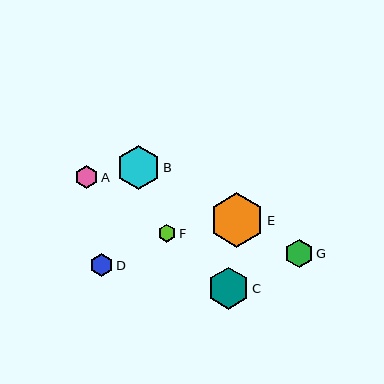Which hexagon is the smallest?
Hexagon F is the smallest with a size of approximately 18 pixels.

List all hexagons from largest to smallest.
From largest to smallest: E, B, C, G, A, D, F.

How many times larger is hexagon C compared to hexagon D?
Hexagon C is approximately 1.8 times the size of hexagon D.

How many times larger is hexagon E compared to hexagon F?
Hexagon E is approximately 3.0 times the size of hexagon F.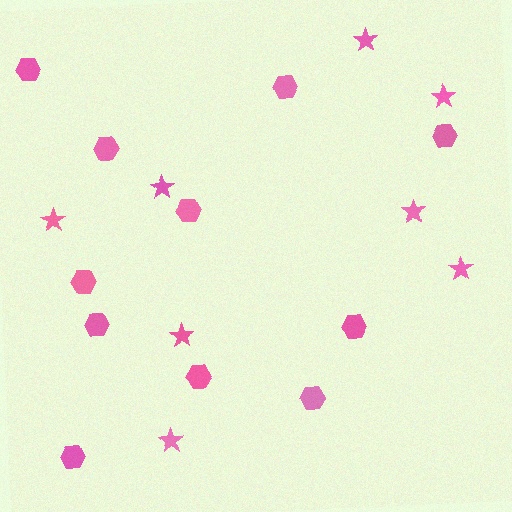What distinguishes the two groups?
There are 2 groups: one group of stars (8) and one group of hexagons (11).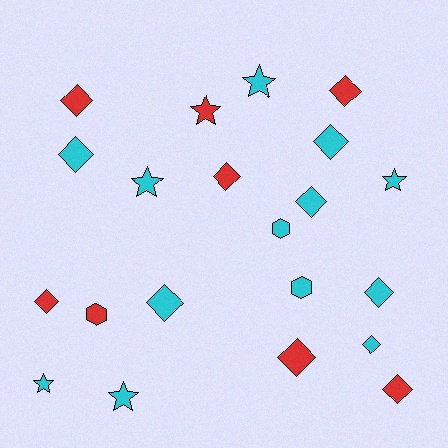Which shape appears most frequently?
Diamond, with 12 objects.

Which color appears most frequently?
Cyan, with 13 objects.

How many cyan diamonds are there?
There are 6 cyan diamonds.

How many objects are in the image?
There are 21 objects.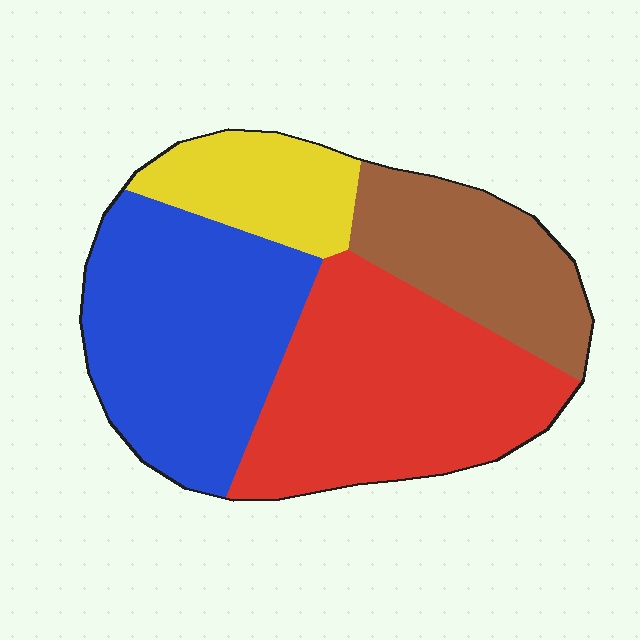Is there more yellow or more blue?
Blue.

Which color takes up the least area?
Yellow, at roughly 15%.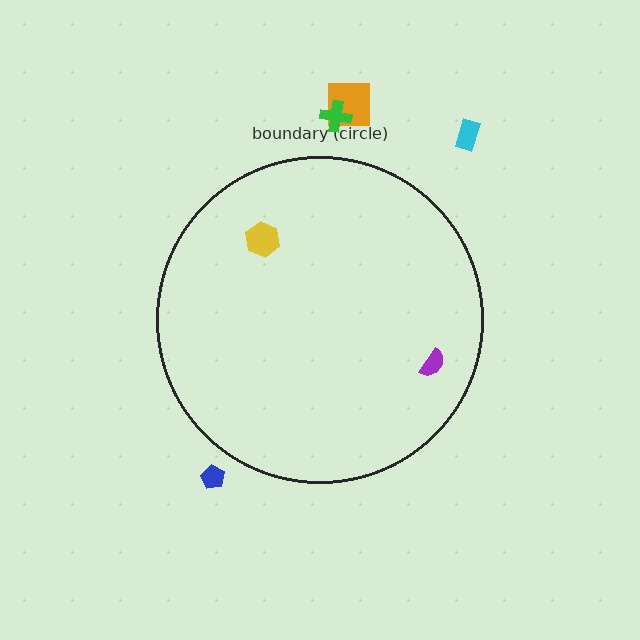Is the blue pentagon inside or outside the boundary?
Outside.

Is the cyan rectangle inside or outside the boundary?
Outside.